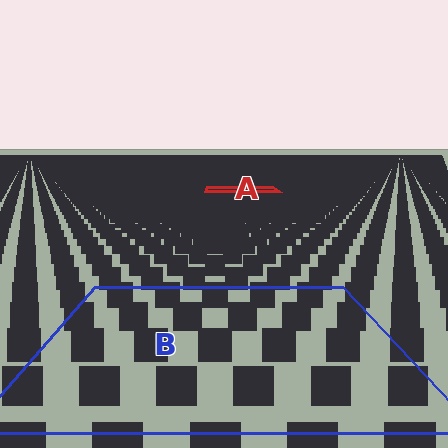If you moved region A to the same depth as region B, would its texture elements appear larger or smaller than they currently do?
They would appear larger. At a closer depth, the same texture elements are projected at a bigger on-screen size.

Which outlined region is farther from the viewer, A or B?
Region A is farther from the viewer — the texture elements inside it appear smaller and more densely packed.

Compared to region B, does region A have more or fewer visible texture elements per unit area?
Region A has more texture elements per unit area — they are packed more densely because it is farther away.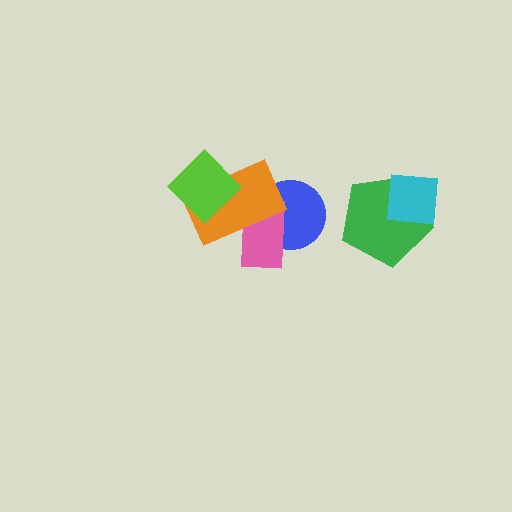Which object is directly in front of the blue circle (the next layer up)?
The pink rectangle is directly in front of the blue circle.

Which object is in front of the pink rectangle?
The orange rectangle is in front of the pink rectangle.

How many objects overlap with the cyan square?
1 object overlaps with the cyan square.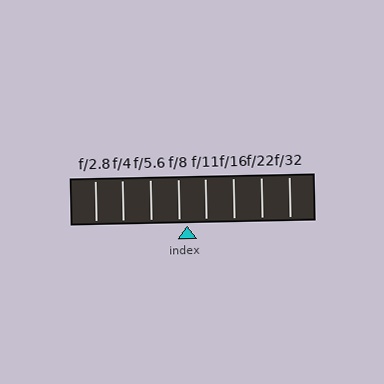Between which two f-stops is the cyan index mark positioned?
The index mark is between f/8 and f/11.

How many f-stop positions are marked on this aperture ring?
There are 8 f-stop positions marked.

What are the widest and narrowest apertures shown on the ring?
The widest aperture shown is f/2.8 and the narrowest is f/32.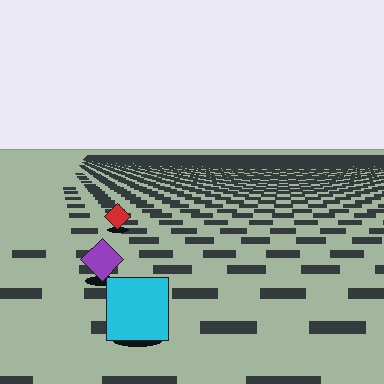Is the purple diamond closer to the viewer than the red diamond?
Yes. The purple diamond is closer — you can tell from the texture gradient: the ground texture is coarser near it.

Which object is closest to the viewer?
The cyan square is closest. The texture marks near it are larger and more spread out.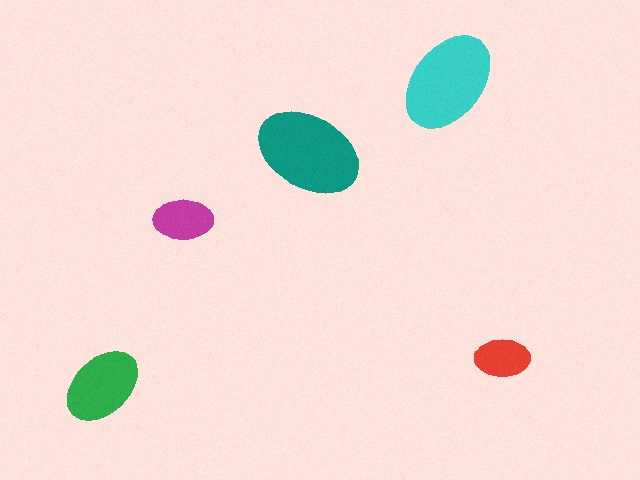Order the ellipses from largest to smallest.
the teal one, the cyan one, the green one, the magenta one, the red one.